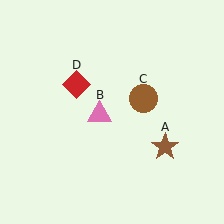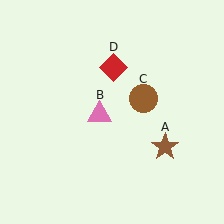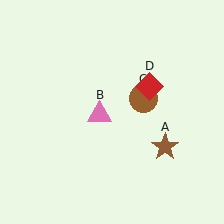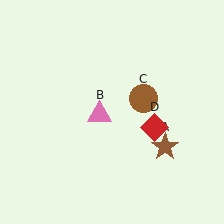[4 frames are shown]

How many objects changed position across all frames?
1 object changed position: red diamond (object D).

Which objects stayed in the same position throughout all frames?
Brown star (object A) and pink triangle (object B) and brown circle (object C) remained stationary.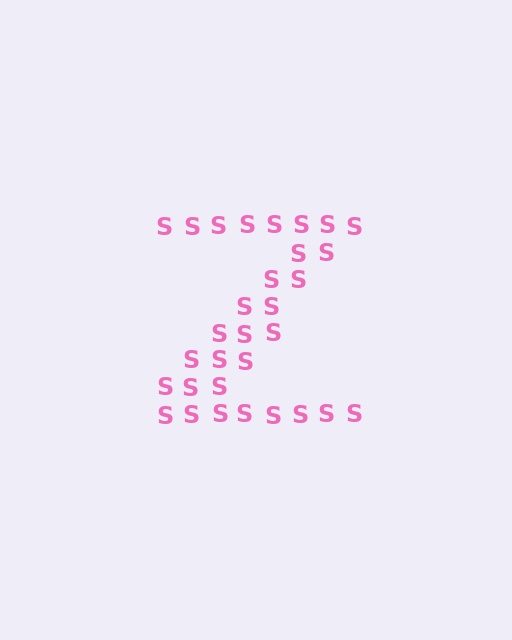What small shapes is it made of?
It is made of small letter S's.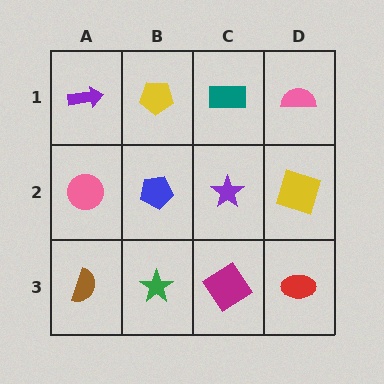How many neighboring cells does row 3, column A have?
2.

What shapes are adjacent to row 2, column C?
A teal rectangle (row 1, column C), a magenta diamond (row 3, column C), a blue pentagon (row 2, column B), a yellow square (row 2, column D).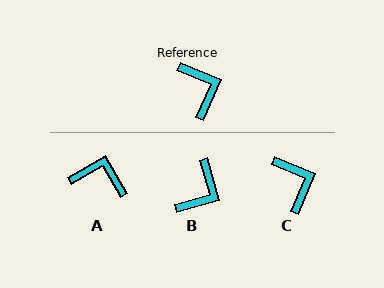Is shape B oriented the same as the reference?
No, it is off by about 51 degrees.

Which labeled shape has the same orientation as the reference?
C.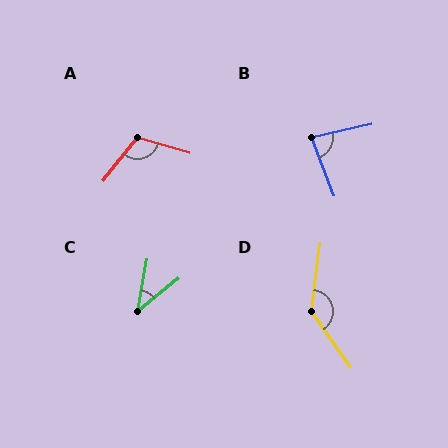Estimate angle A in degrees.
Approximately 112 degrees.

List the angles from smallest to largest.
C (42°), B (81°), A (112°), D (138°).